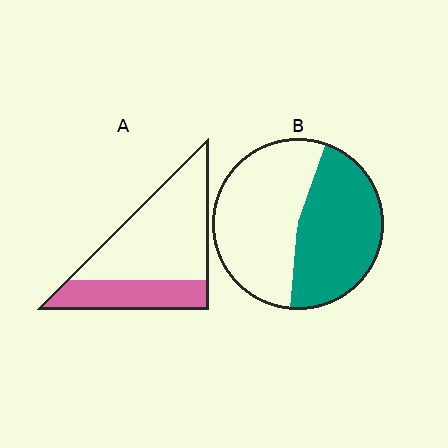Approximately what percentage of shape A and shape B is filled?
A is approximately 30% and B is approximately 45%.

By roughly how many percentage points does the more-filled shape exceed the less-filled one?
By roughly 15 percentage points (B over A).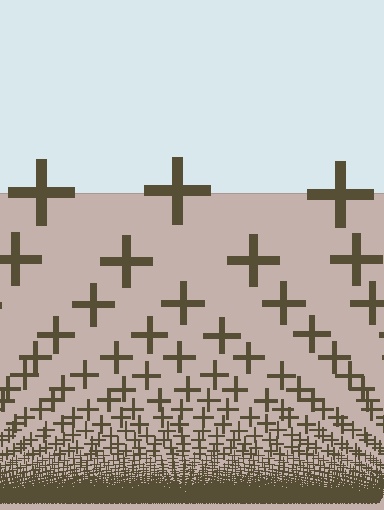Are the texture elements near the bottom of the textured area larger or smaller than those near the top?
Smaller. The gradient is inverted — elements near the bottom are smaller and denser.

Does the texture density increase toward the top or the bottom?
Density increases toward the bottom.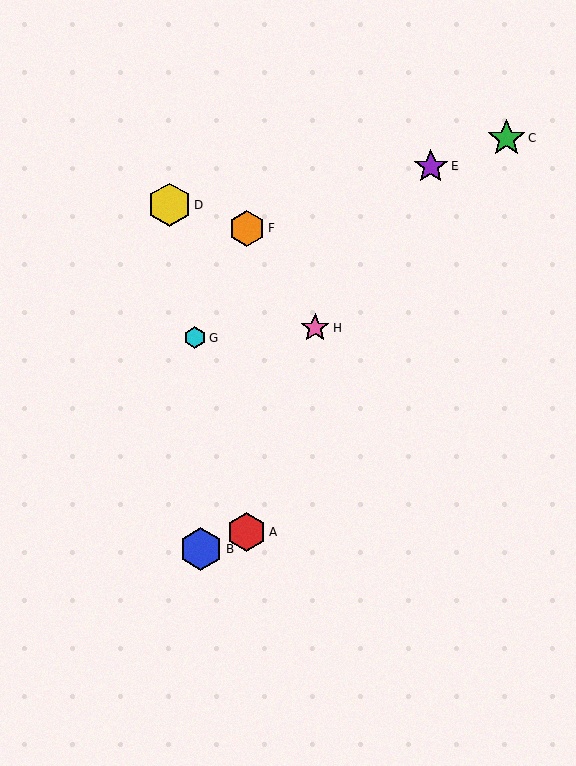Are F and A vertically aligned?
Yes, both are at x≈247.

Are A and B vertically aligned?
No, A is at x≈247 and B is at x≈201.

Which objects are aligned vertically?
Objects A, F are aligned vertically.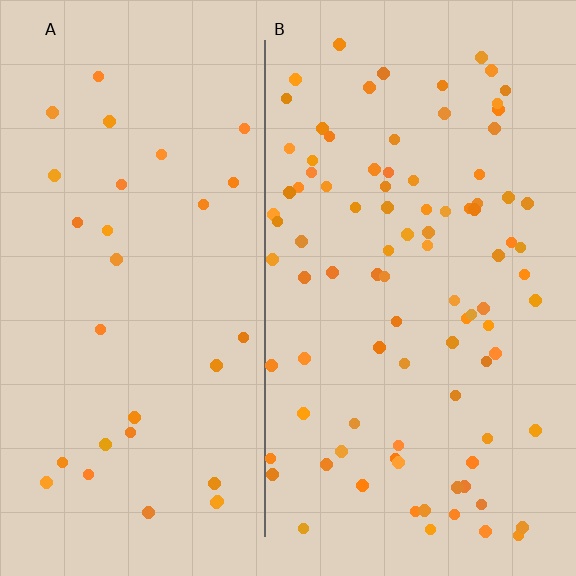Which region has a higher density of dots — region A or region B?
B (the right).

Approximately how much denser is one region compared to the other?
Approximately 3.0× — region B over region A.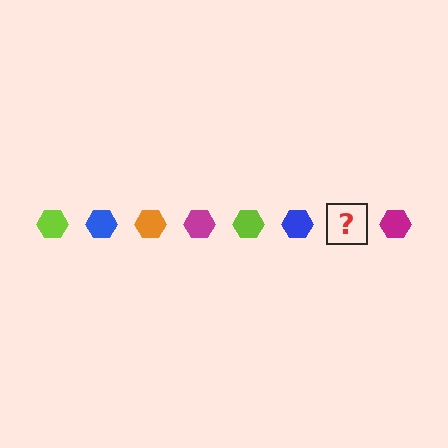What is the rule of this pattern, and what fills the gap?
The rule is that the pattern cycles through lime, blue, orange, magenta hexagons. The gap should be filled with an orange hexagon.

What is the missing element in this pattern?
The missing element is an orange hexagon.